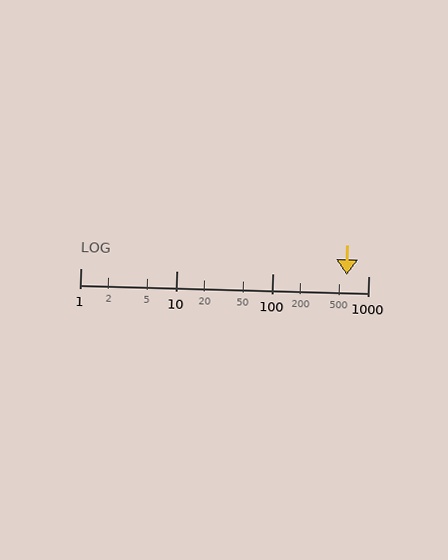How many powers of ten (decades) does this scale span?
The scale spans 3 decades, from 1 to 1000.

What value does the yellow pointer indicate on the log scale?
The pointer indicates approximately 600.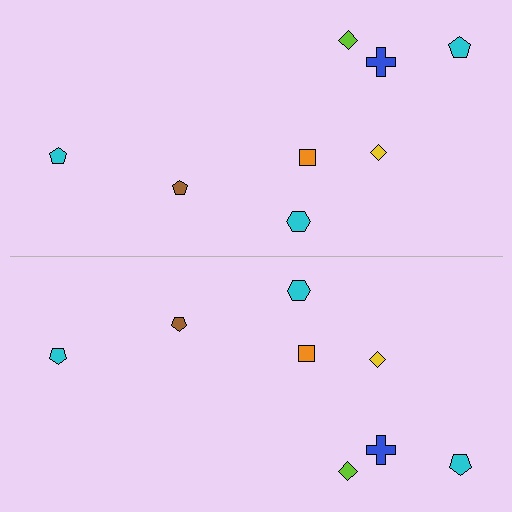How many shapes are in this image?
There are 16 shapes in this image.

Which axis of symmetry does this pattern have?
The pattern has a horizontal axis of symmetry running through the center of the image.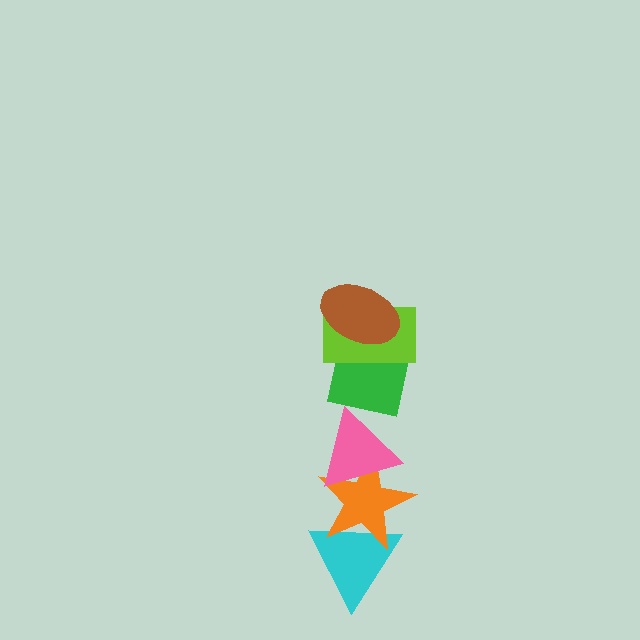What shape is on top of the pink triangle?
The green square is on top of the pink triangle.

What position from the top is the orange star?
The orange star is 5th from the top.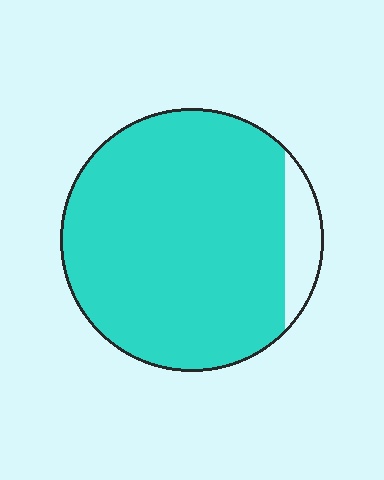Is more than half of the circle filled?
Yes.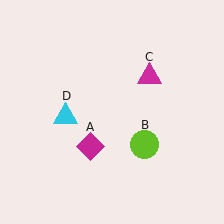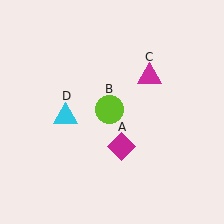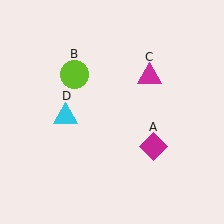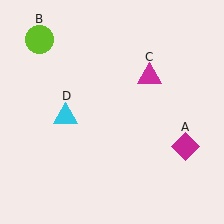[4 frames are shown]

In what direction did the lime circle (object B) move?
The lime circle (object B) moved up and to the left.